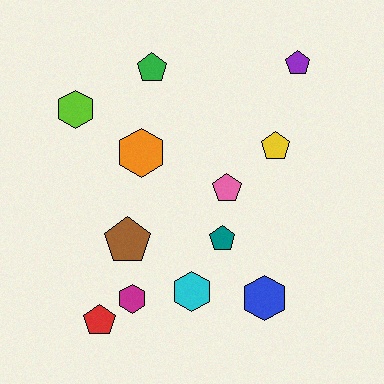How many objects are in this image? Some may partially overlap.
There are 12 objects.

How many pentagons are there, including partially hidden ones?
There are 7 pentagons.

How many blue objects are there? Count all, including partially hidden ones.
There is 1 blue object.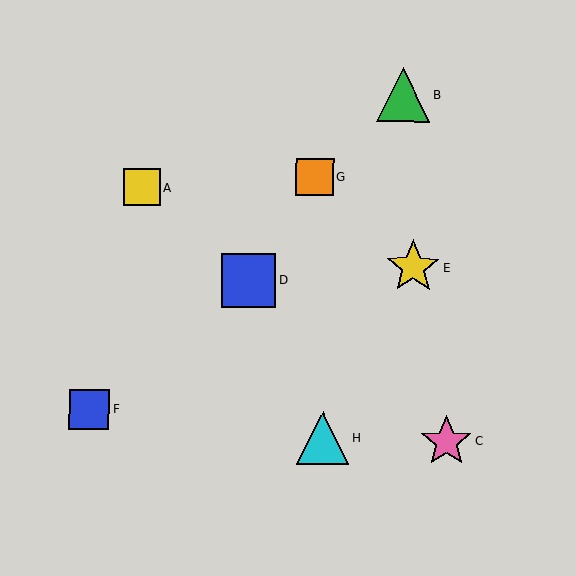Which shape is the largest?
The blue square (labeled D) is the largest.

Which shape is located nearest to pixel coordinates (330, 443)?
The cyan triangle (labeled H) at (323, 438) is nearest to that location.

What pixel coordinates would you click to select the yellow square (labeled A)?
Click at (142, 188) to select the yellow square A.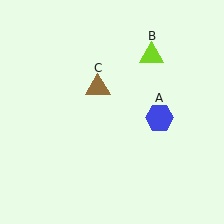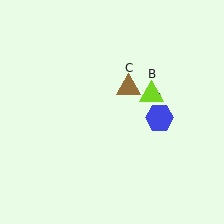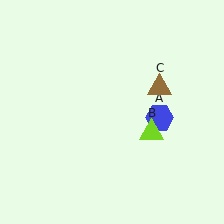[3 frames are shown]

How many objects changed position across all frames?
2 objects changed position: lime triangle (object B), brown triangle (object C).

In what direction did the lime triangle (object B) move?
The lime triangle (object B) moved down.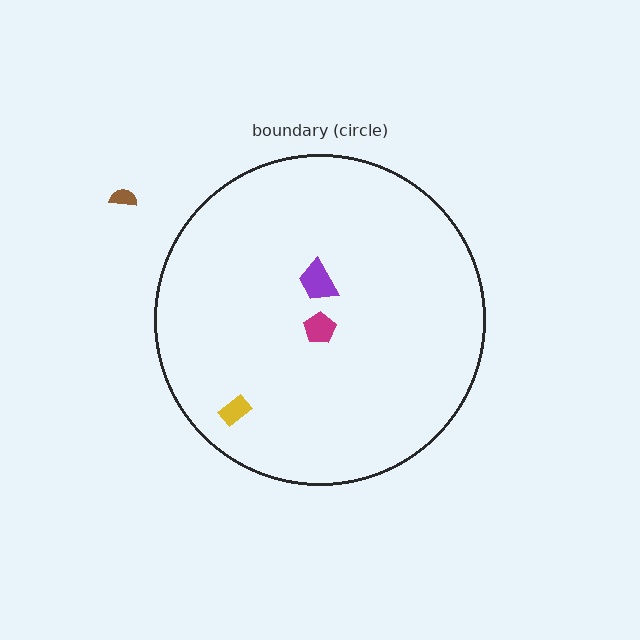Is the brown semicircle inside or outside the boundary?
Outside.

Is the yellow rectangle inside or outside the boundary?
Inside.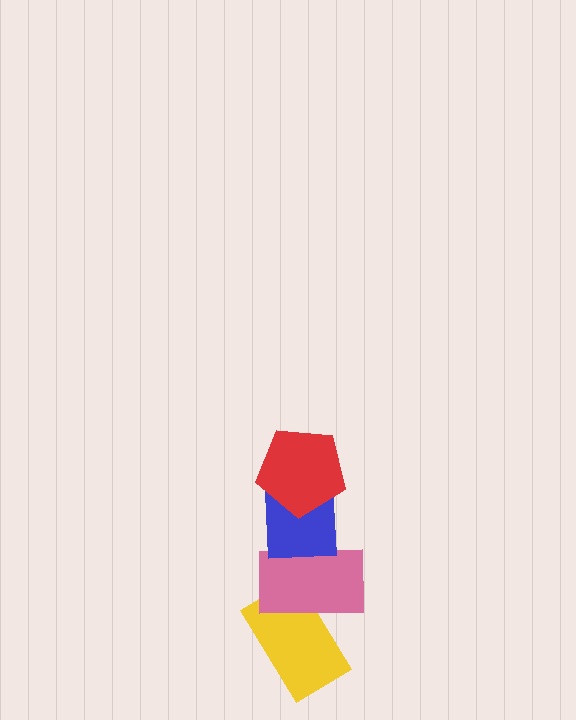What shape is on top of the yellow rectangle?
The pink rectangle is on top of the yellow rectangle.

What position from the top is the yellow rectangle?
The yellow rectangle is 4th from the top.